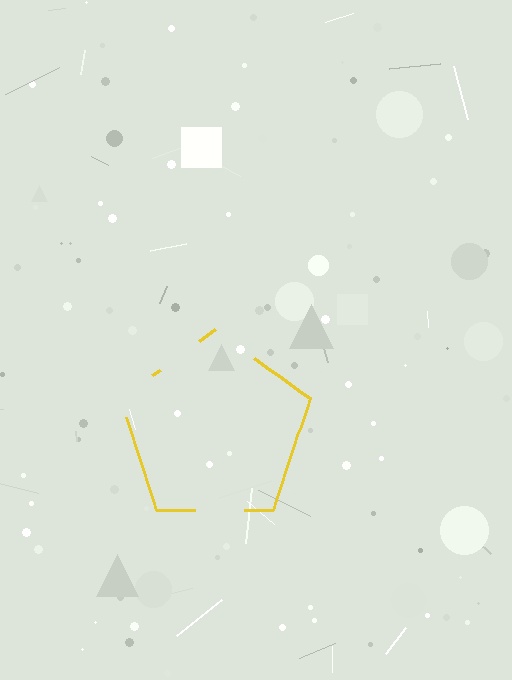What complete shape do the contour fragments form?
The contour fragments form a pentagon.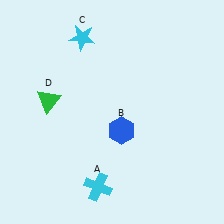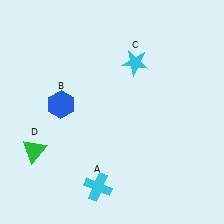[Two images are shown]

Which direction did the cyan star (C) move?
The cyan star (C) moved right.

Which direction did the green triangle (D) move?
The green triangle (D) moved down.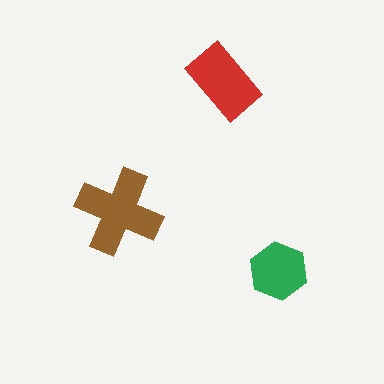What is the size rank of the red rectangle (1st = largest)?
2nd.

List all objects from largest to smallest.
The brown cross, the red rectangle, the green hexagon.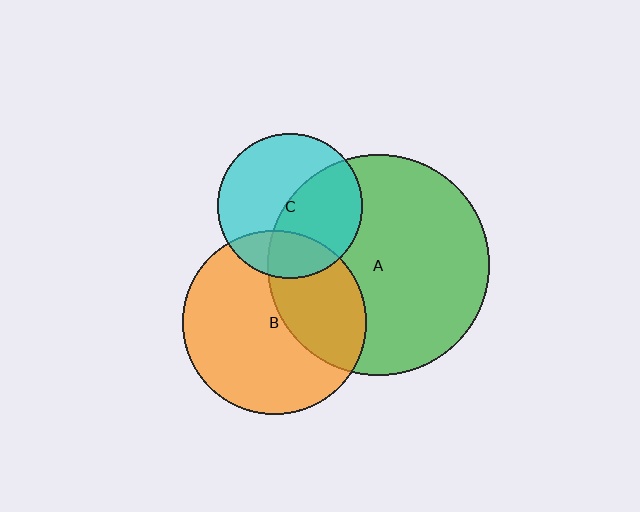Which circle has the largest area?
Circle A (green).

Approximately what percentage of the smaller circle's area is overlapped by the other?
Approximately 20%.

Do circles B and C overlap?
Yes.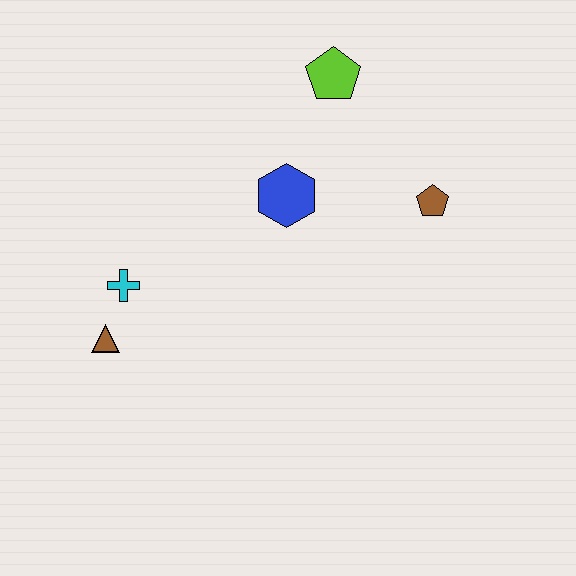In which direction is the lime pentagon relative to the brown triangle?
The lime pentagon is above the brown triangle.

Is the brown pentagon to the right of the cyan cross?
Yes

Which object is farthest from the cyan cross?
The brown pentagon is farthest from the cyan cross.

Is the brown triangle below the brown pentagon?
Yes